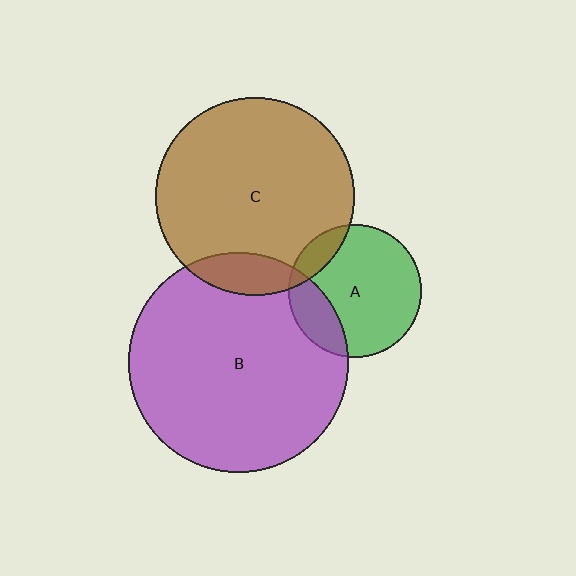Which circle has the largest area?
Circle B (purple).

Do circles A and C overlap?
Yes.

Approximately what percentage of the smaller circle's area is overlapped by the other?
Approximately 15%.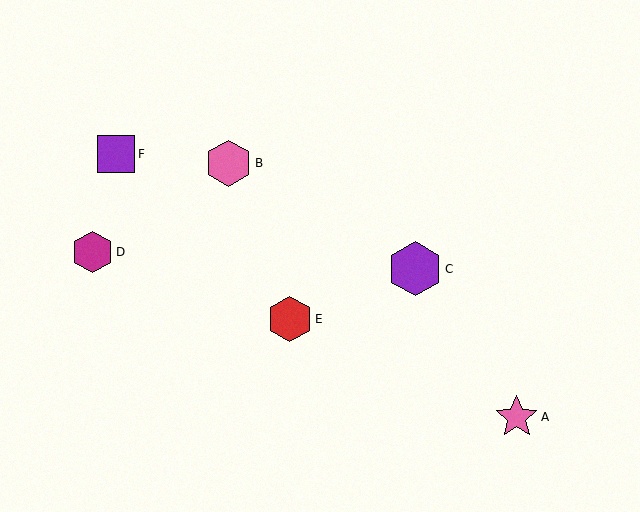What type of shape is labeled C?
Shape C is a purple hexagon.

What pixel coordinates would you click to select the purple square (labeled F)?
Click at (116, 154) to select the purple square F.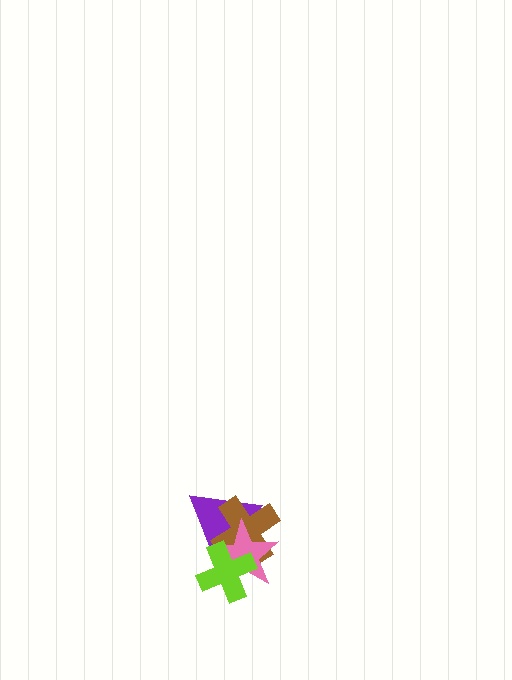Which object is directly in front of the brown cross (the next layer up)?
The pink star is directly in front of the brown cross.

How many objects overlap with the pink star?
3 objects overlap with the pink star.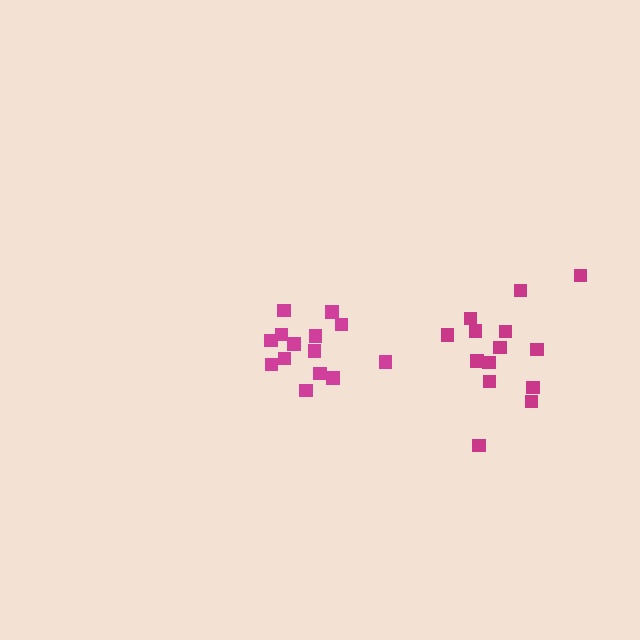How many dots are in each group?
Group 1: 14 dots, Group 2: 14 dots (28 total).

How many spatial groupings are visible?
There are 2 spatial groupings.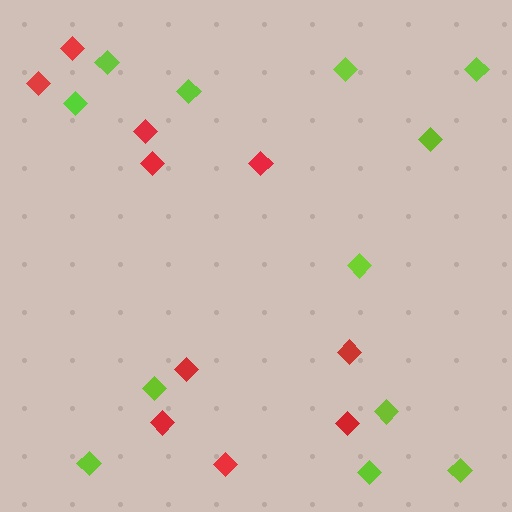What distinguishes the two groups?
There are 2 groups: one group of lime diamonds (12) and one group of red diamonds (10).